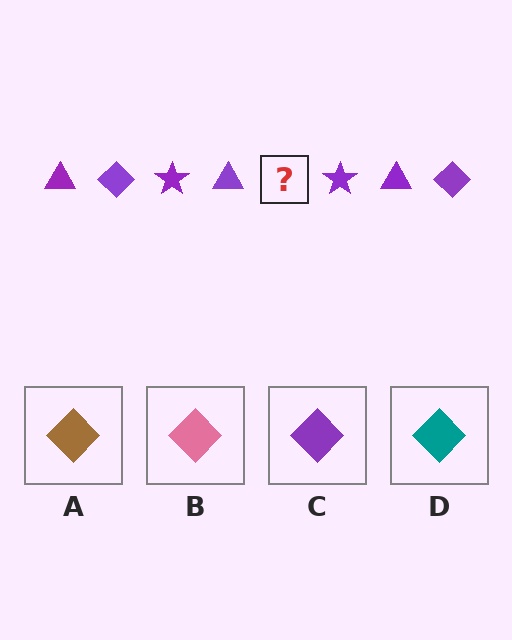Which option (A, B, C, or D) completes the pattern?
C.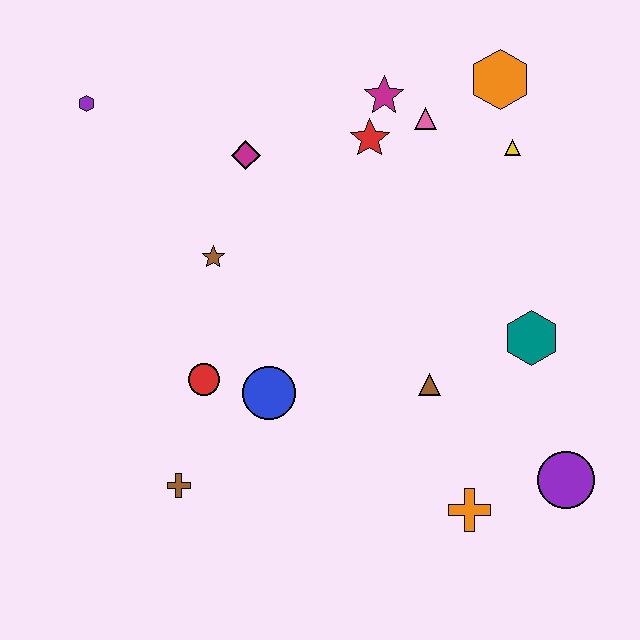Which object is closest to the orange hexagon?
The yellow triangle is closest to the orange hexagon.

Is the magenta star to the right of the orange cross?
No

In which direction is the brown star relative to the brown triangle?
The brown star is to the left of the brown triangle.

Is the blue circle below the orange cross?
No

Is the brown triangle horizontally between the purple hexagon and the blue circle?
No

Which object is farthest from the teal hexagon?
The purple hexagon is farthest from the teal hexagon.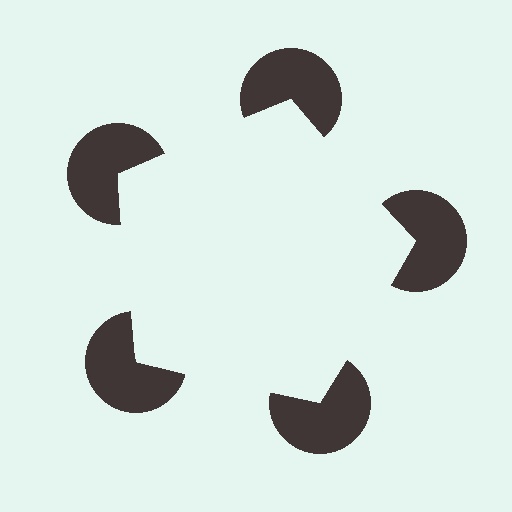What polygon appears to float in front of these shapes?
An illusory pentagon — its edges are inferred from the aligned wedge cuts in the pac-man discs, not physically drawn.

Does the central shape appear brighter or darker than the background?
It typically appears slightly brighter than the background, even though no actual brightness change is drawn.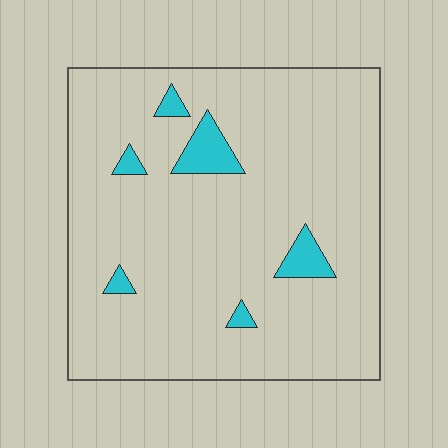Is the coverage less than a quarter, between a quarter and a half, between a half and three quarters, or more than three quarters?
Less than a quarter.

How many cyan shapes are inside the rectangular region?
6.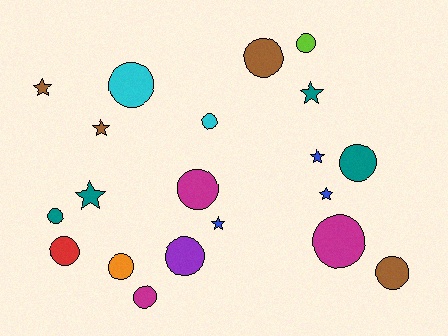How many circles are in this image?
There are 13 circles.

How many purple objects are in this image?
There is 1 purple object.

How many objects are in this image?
There are 20 objects.